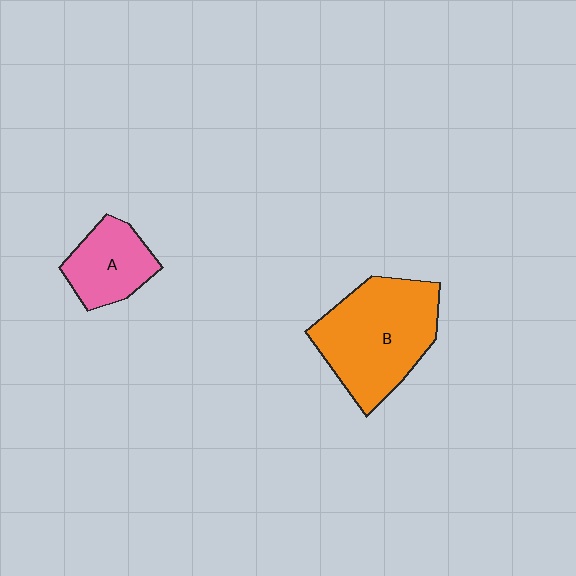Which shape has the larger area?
Shape B (orange).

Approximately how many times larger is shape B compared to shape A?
Approximately 2.0 times.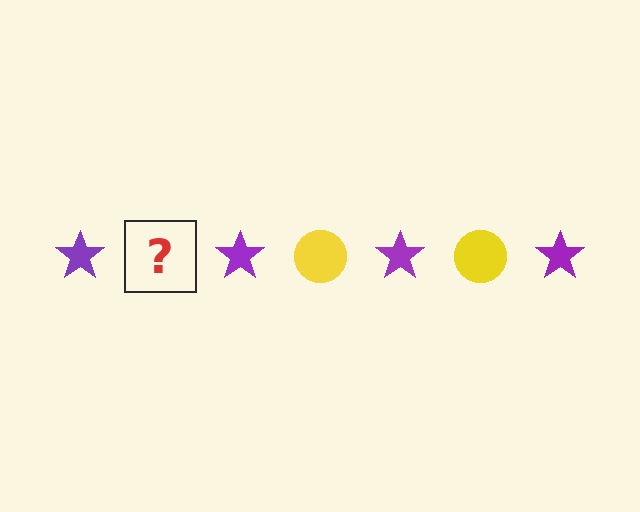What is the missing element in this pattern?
The missing element is a yellow circle.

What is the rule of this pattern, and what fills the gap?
The rule is that the pattern alternates between purple star and yellow circle. The gap should be filled with a yellow circle.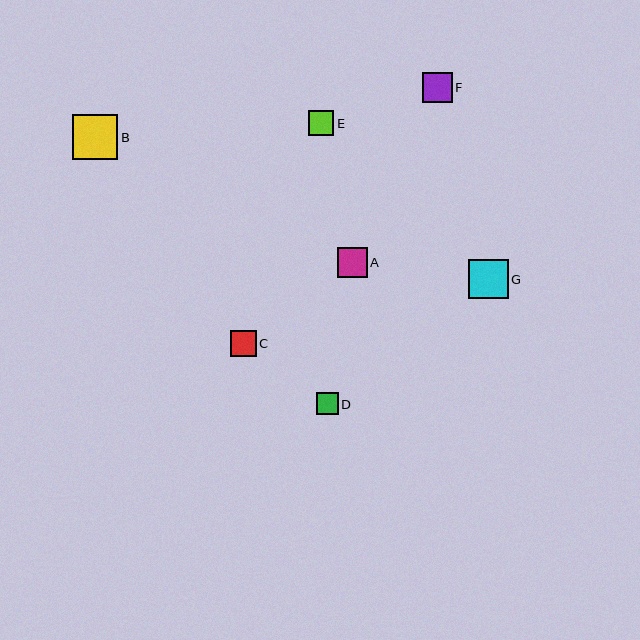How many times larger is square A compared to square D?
Square A is approximately 1.4 times the size of square D.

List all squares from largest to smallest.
From largest to smallest: B, G, F, A, C, E, D.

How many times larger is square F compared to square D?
Square F is approximately 1.4 times the size of square D.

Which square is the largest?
Square B is the largest with a size of approximately 45 pixels.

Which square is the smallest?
Square D is the smallest with a size of approximately 22 pixels.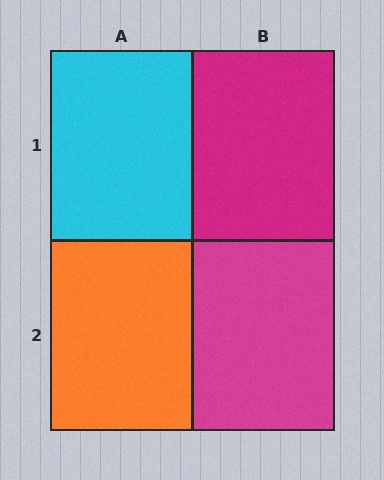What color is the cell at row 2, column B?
Magenta.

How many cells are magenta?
2 cells are magenta.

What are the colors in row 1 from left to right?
Cyan, magenta.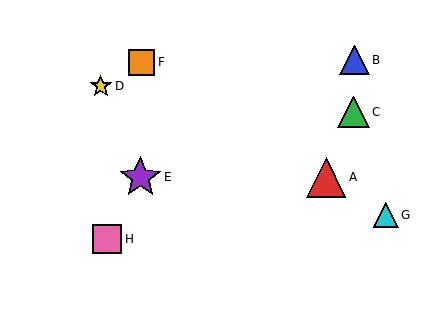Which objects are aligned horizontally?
Objects A, E are aligned horizontally.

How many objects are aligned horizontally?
2 objects (A, E) are aligned horizontally.